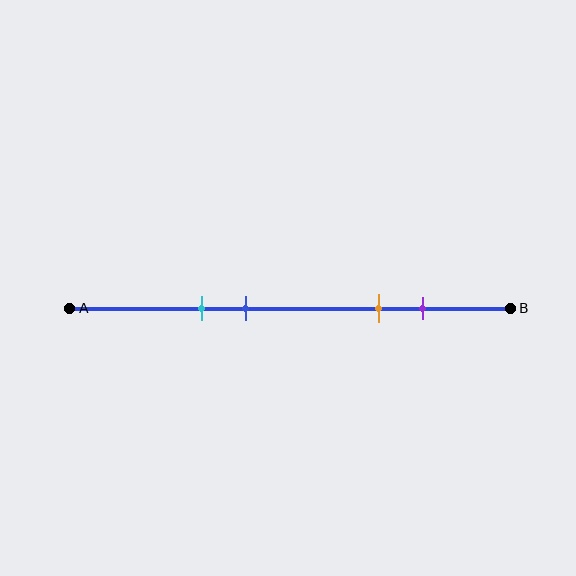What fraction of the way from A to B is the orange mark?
The orange mark is approximately 70% (0.7) of the way from A to B.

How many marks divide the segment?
There are 4 marks dividing the segment.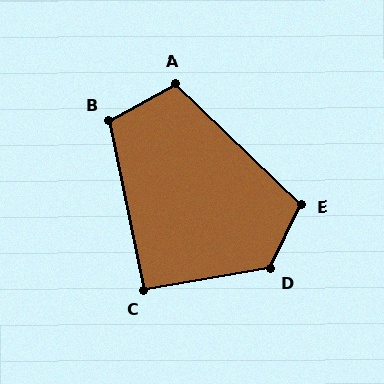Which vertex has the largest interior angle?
D, at approximately 125 degrees.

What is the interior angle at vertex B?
Approximately 108 degrees (obtuse).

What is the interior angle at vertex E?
Approximately 109 degrees (obtuse).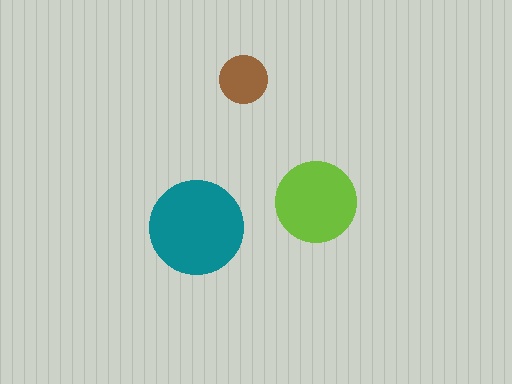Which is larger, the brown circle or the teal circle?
The teal one.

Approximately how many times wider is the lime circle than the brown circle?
About 1.5 times wider.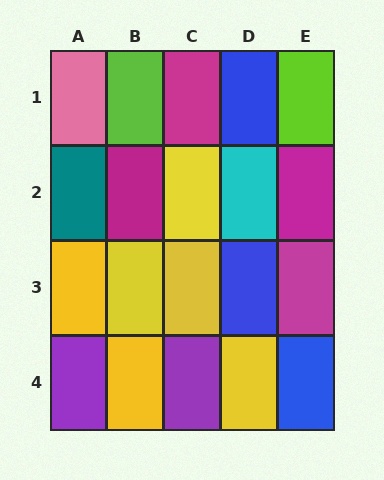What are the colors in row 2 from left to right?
Teal, magenta, yellow, cyan, magenta.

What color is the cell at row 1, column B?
Lime.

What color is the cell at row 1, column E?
Lime.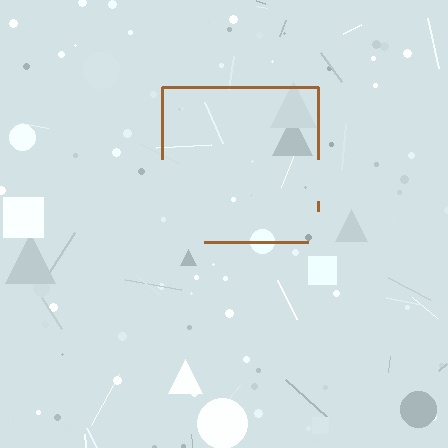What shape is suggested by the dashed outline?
The dashed outline suggests a square.